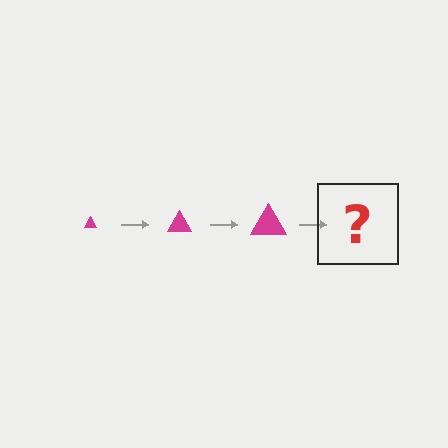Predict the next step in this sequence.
The next step is a magenta triangle, larger than the previous one.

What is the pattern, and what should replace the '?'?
The pattern is that the triangle gets progressively larger each step. The '?' should be a magenta triangle, larger than the previous one.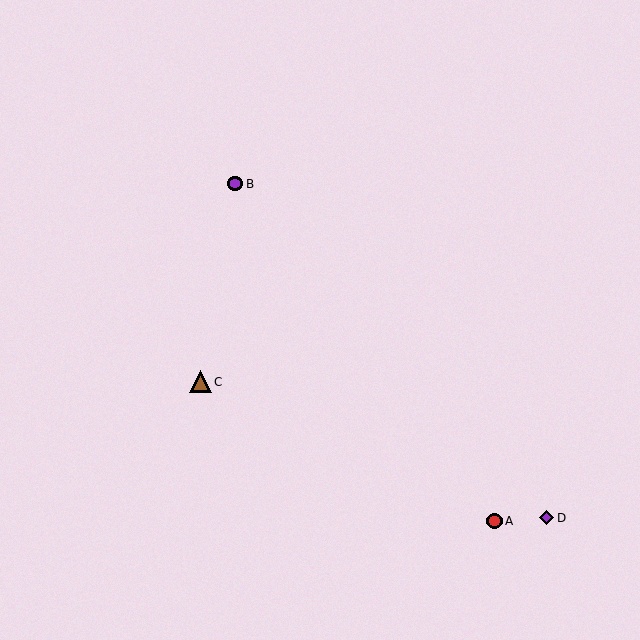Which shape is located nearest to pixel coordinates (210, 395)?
The brown triangle (labeled C) at (200, 382) is nearest to that location.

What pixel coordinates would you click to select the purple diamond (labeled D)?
Click at (547, 518) to select the purple diamond D.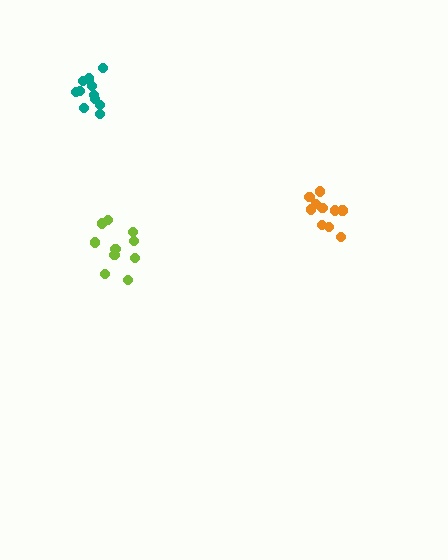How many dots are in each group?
Group 1: 10 dots, Group 2: 10 dots, Group 3: 11 dots (31 total).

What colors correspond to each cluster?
The clusters are colored: lime, orange, teal.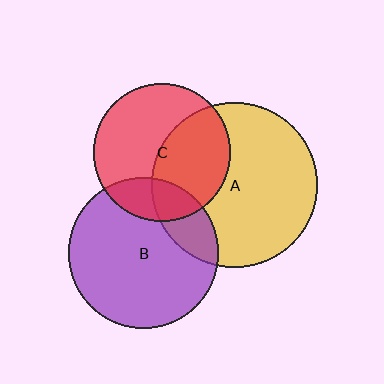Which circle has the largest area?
Circle A (yellow).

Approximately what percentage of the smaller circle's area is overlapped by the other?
Approximately 45%.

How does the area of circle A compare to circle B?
Approximately 1.2 times.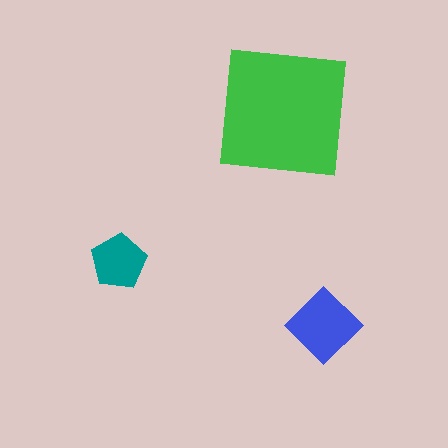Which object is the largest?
The green square.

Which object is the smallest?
The teal pentagon.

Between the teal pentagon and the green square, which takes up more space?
The green square.